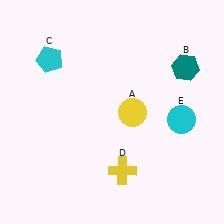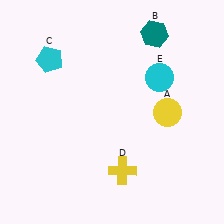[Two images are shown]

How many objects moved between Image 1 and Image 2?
3 objects moved between the two images.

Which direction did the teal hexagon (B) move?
The teal hexagon (B) moved up.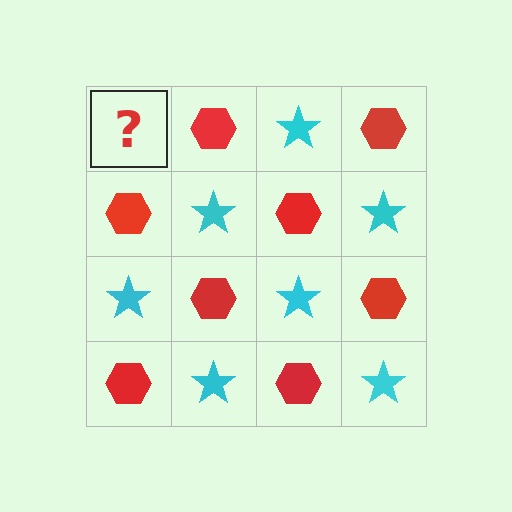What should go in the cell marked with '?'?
The missing cell should contain a cyan star.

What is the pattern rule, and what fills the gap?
The rule is that it alternates cyan star and red hexagon in a checkerboard pattern. The gap should be filled with a cyan star.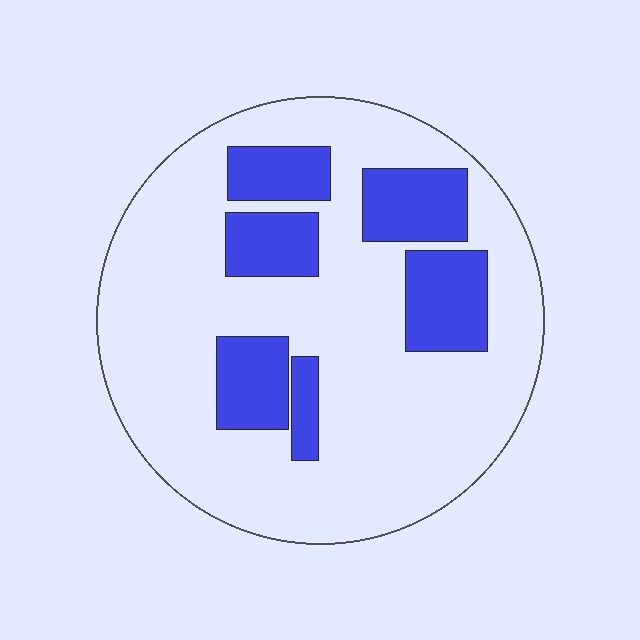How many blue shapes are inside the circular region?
6.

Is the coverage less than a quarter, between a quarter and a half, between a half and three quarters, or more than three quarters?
Less than a quarter.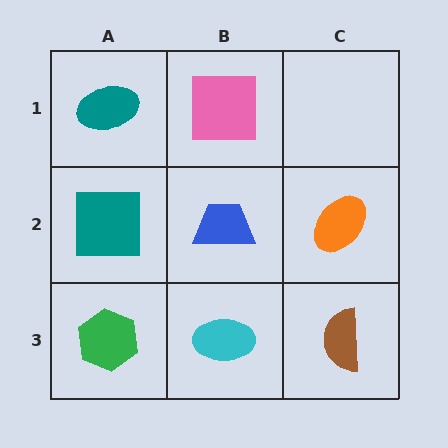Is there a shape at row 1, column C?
No, that cell is empty.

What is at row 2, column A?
A teal square.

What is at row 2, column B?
A blue trapezoid.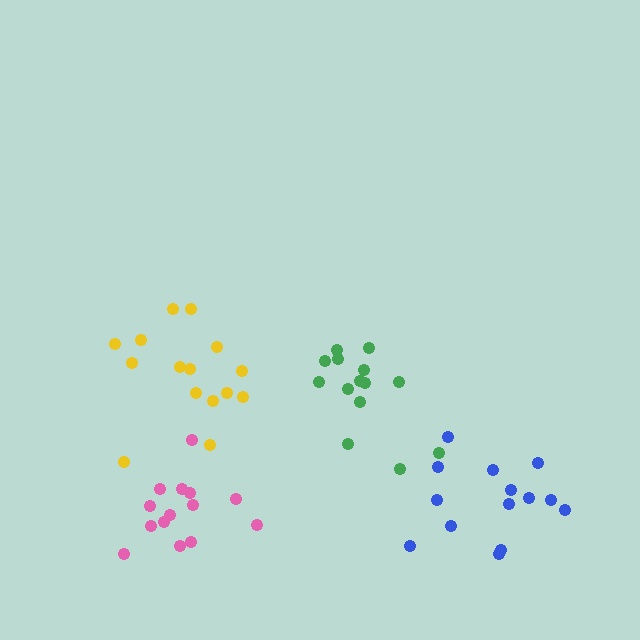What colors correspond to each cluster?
The clusters are colored: yellow, green, pink, blue.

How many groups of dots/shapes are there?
There are 4 groups.